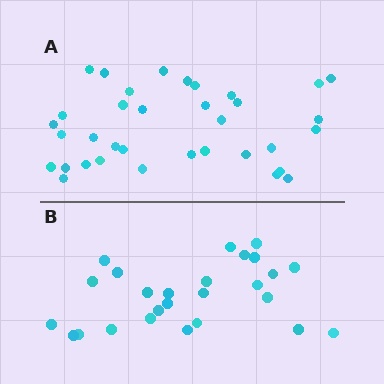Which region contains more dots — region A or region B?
Region A (the top region) has more dots.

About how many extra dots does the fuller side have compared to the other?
Region A has roughly 8 or so more dots than region B.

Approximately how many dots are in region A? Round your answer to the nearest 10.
About 40 dots. (The exact count is 35, which rounds to 40.)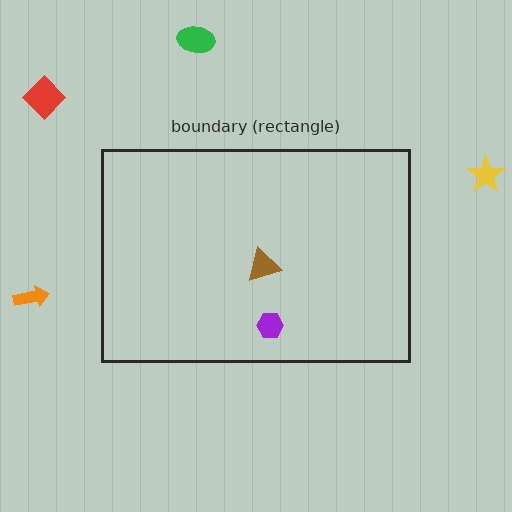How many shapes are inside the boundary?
2 inside, 4 outside.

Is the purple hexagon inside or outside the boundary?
Inside.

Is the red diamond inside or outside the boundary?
Outside.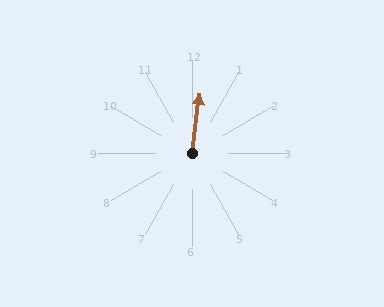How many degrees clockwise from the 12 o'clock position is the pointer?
Approximately 8 degrees.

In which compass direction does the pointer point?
North.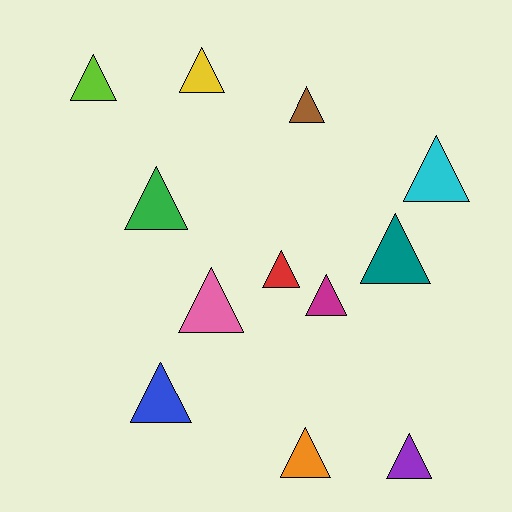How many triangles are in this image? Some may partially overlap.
There are 12 triangles.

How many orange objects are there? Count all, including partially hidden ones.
There is 1 orange object.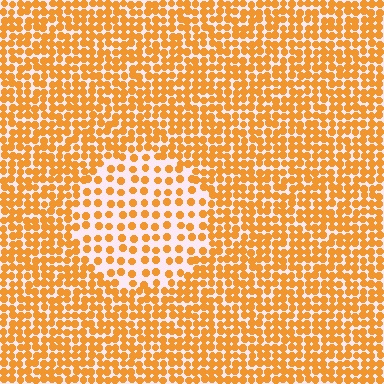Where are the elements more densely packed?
The elements are more densely packed outside the circle boundary.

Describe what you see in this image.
The image contains small orange elements arranged at two different densities. A circle-shaped region is visible where the elements are less densely packed than the surrounding area.